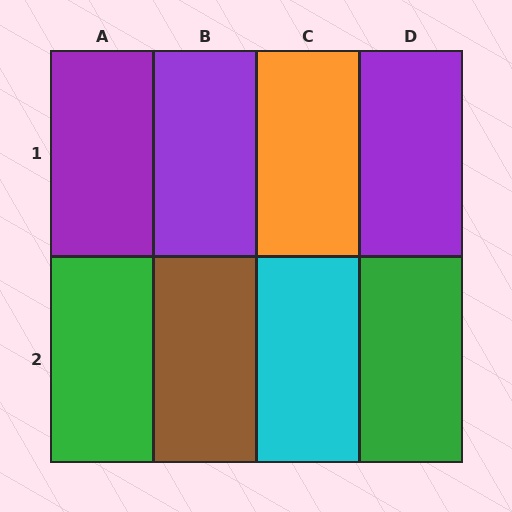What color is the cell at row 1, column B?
Purple.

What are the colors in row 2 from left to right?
Green, brown, cyan, green.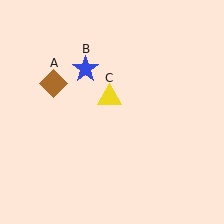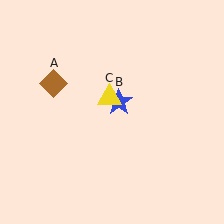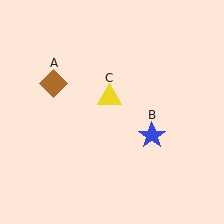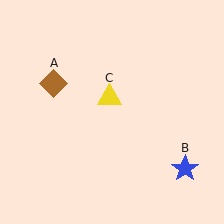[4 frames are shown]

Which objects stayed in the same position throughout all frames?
Brown diamond (object A) and yellow triangle (object C) remained stationary.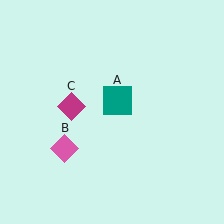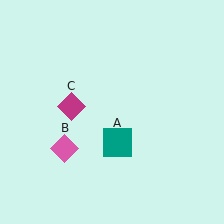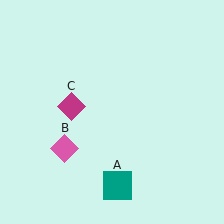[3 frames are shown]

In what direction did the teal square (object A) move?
The teal square (object A) moved down.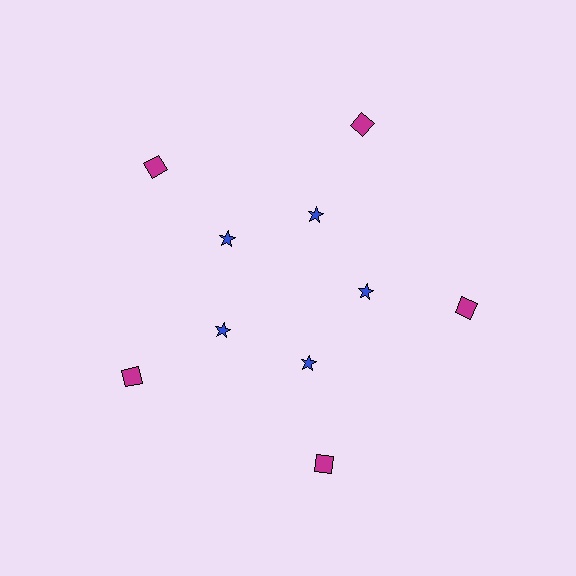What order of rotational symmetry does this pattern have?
This pattern has 5-fold rotational symmetry.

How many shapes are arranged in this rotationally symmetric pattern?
There are 10 shapes, arranged in 5 groups of 2.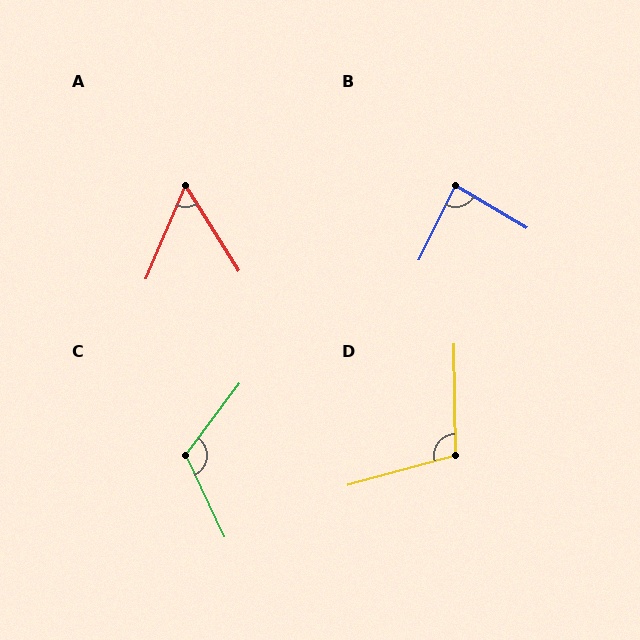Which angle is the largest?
C, at approximately 118 degrees.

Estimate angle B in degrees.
Approximately 86 degrees.